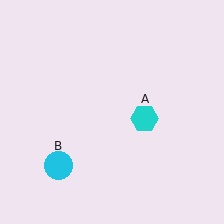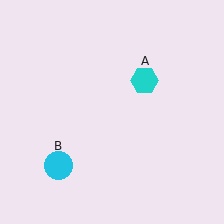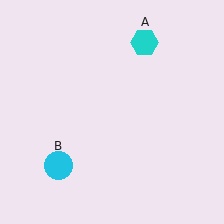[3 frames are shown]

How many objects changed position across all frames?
1 object changed position: cyan hexagon (object A).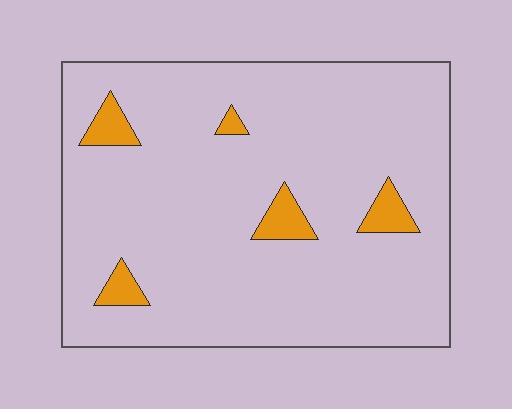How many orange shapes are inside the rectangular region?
5.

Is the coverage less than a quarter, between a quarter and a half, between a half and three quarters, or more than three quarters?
Less than a quarter.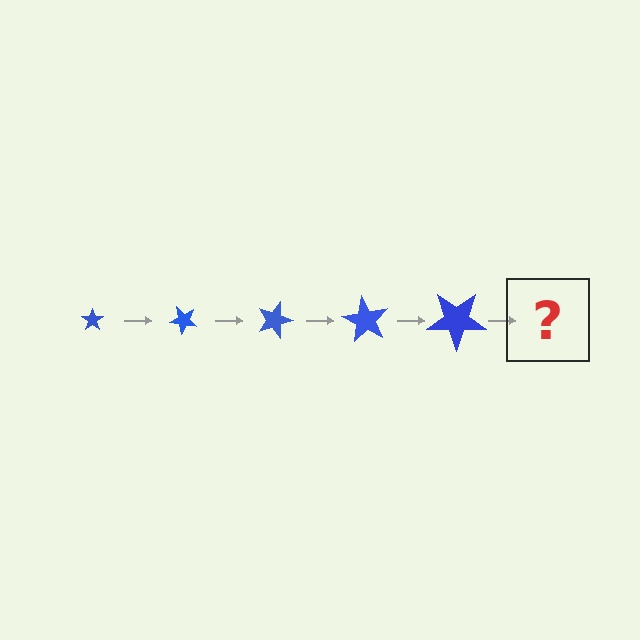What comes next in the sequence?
The next element should be a star, larger than the previous one and rotated 225 degrees from the start.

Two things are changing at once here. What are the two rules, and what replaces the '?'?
The two rules are that the star grows larger each step and it rotates 45 degrees each step. The '?' should be a star, larger than the previous one and rotated 225 degrees from the start.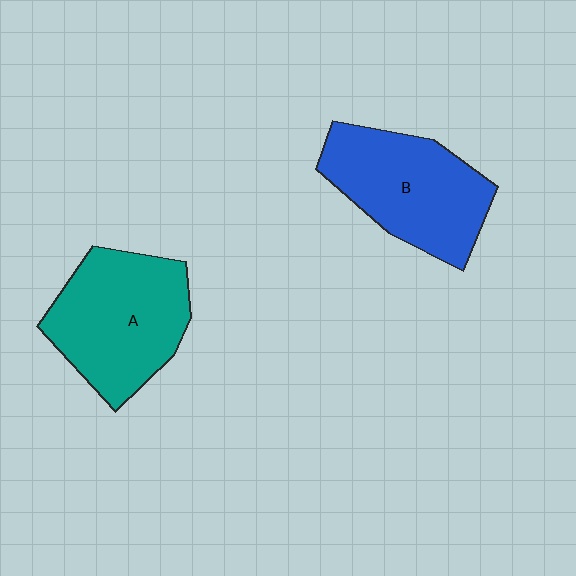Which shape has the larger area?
Shape A (teal).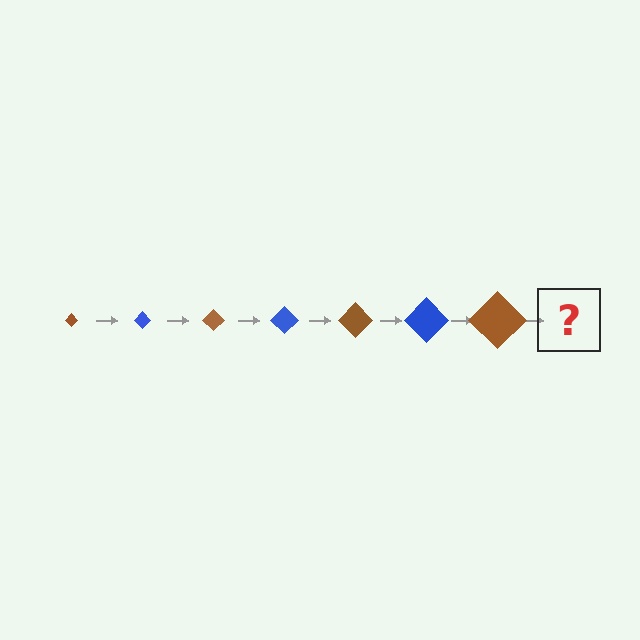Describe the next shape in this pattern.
It should be a blue diamond, larger than the previous one.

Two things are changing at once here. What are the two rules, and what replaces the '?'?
The two rules are that the diamond grows larger each step and the color cycles through brown and blue. The '?' should be a blue diamond, larger than the previous one.